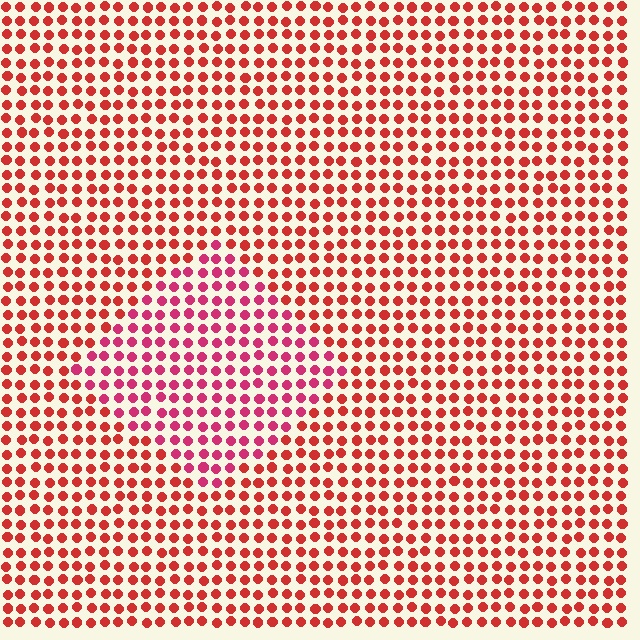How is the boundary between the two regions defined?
The boundary is defined purely by a slight shift in hue (about 27 degrees). Spacing, size, and orientation are identical on both sides.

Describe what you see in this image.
The image is filled with small red elements in a uniform arrangement. A diamond-shaped region is visible where the elements are tinted to a slightly different hue, forming a subtle color boundary.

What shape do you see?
I see a diamond.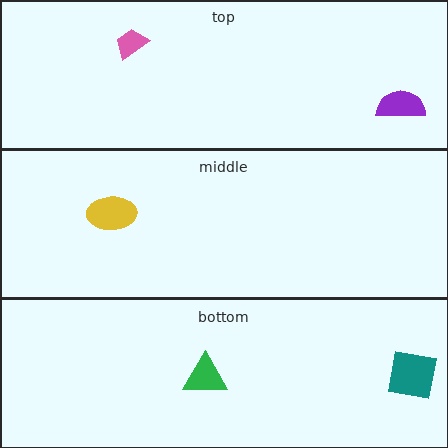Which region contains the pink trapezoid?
The top region.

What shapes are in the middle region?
The yellow ellipse.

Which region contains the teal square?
The bottom region.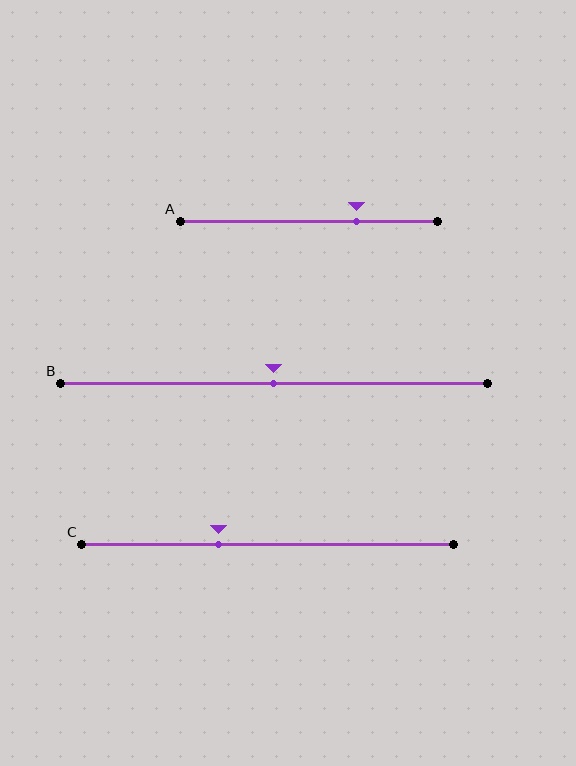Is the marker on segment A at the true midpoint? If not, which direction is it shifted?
No, the marker on segment A is shifted to the right by about 18% of the segment length.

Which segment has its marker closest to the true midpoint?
Segment B has its marker closest to the true midpoint.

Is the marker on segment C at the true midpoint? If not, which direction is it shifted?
No, the marker on segment C is shifted to the left by about 13% of the segment length.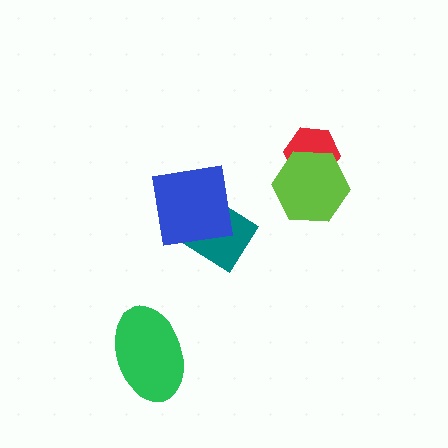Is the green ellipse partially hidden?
No, no other shape covers it.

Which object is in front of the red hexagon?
The lime hexagon is in front of the red hexagon.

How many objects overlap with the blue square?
1 object overlaps with the blue square.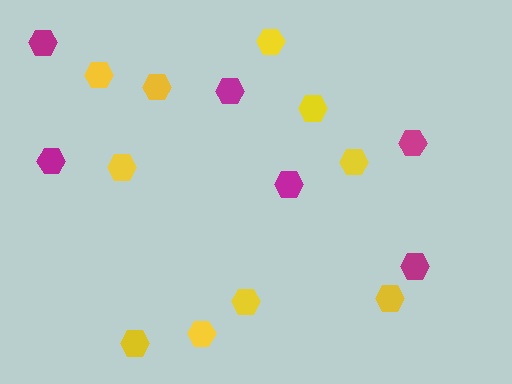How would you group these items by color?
There are 2 groups: one group of magenta hexagons (6) and one group of yellow hexagons (10).